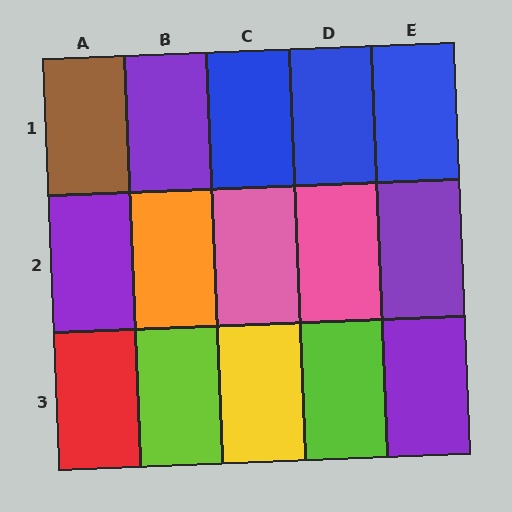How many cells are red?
1 cell is red.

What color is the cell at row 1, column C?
Blue.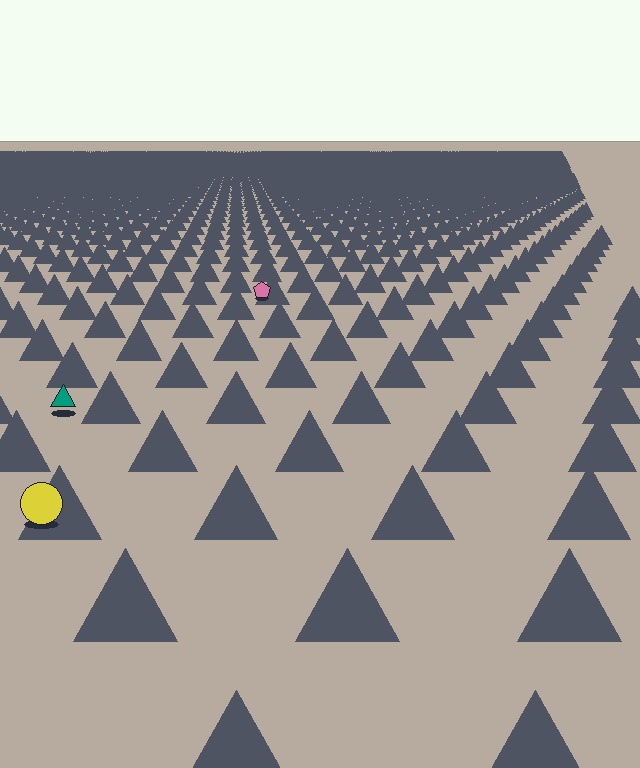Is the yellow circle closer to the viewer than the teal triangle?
Yes. The yellow circle is closer — you can tell from the texture gradient: the ground texture is coarser near it.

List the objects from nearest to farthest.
From nearest to farthest: the yellow circle, the teal triangle, the pink pentagon.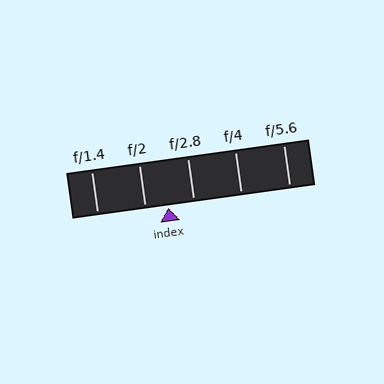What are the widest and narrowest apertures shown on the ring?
The widest aperture shown is f/1.4 and the narrowest is f/5.6.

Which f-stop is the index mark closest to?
The index mark is closest to f/2.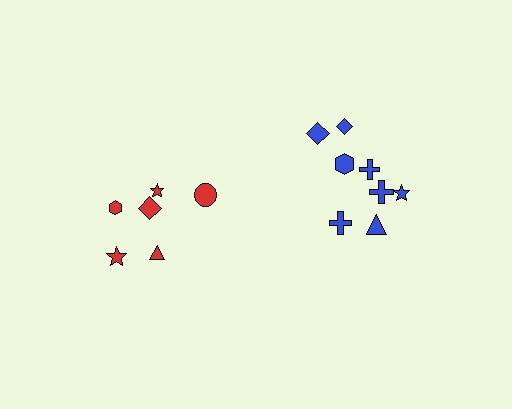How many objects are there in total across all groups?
There are 14 objects.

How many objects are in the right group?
There are 8 objects.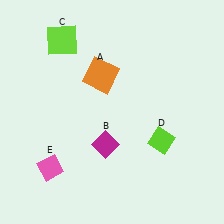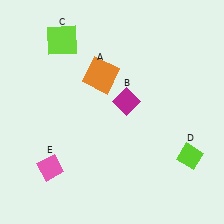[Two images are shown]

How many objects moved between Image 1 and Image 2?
2 objects moved between the two images.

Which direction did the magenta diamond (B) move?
The magenta diamond (B) moved up.